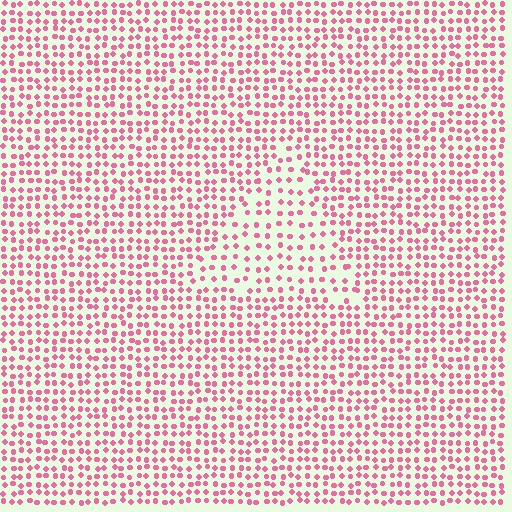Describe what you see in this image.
The image contains small pink elements arranged at two different densities. A triangle-shaped region is visible where the elements are less densely packed than the surrounding area.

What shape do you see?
I see a triangle.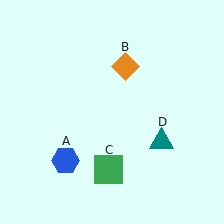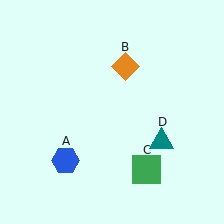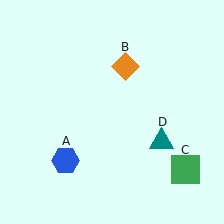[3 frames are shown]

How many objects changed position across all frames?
1 object changed position: green square (object C).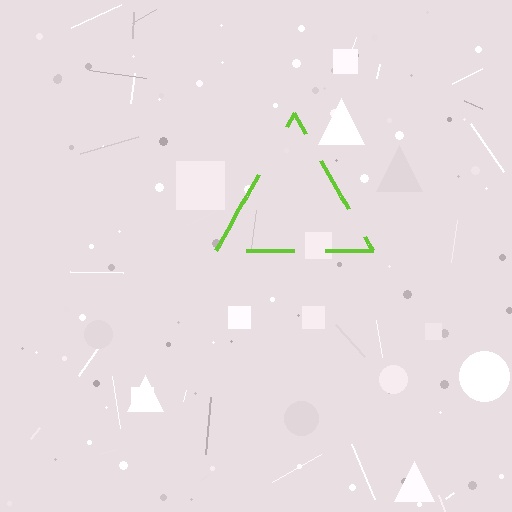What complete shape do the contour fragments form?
The contour fragments form a triangle.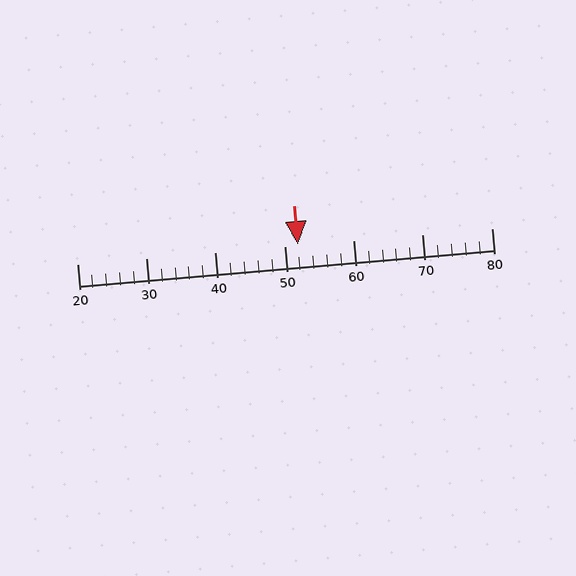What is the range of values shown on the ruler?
The ruler shows values from 20 to 80.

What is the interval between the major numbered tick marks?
The major tick marks are spaced 10 units apart.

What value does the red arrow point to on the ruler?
The red arrow points to approximately 52.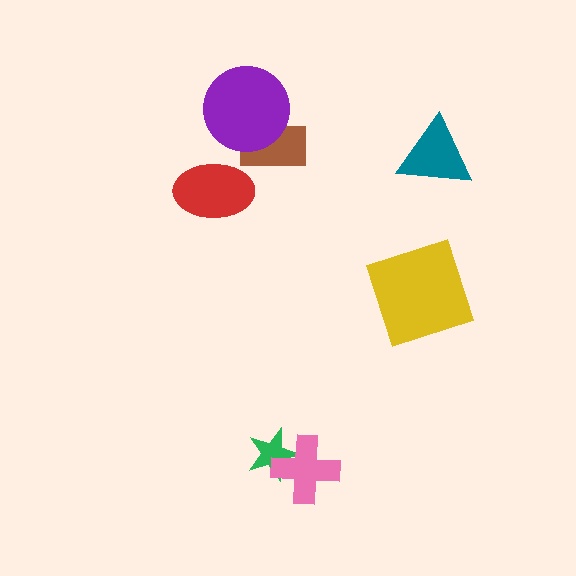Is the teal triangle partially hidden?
No, no other shape covers it.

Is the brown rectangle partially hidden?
Yes, it is partially covered by another shape.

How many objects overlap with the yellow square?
0 objects overlap with the yellow square.